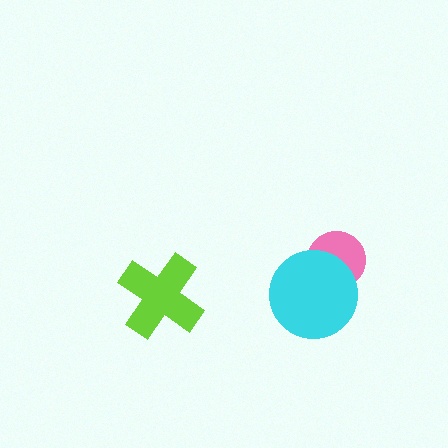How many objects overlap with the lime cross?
0 objects overlap with the lime cross.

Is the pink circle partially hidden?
Yes, it is partially covered by another shape.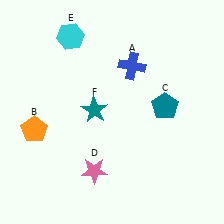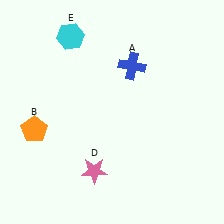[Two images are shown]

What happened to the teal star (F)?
The teal star (F) was removed in Image 2. It was in the top-left area of Image 1.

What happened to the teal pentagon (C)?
The teal pentagon (C) was removed in Image 2. It was in the top-right area of Image 1.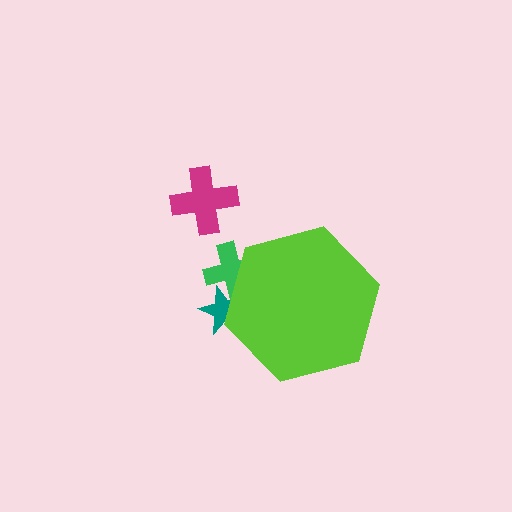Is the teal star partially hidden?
Yes, the teal star is partially hidden behind the lime hexagon.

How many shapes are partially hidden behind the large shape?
2 shapes are partially hidden.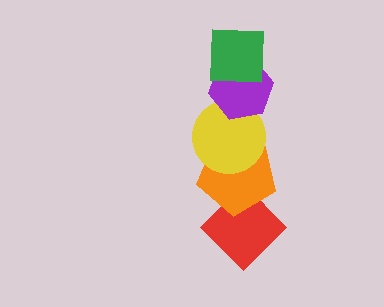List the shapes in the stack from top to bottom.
From top to bottom: the green square, the purple hexagon, the yellow circle, the orange pentagon, the red diamond.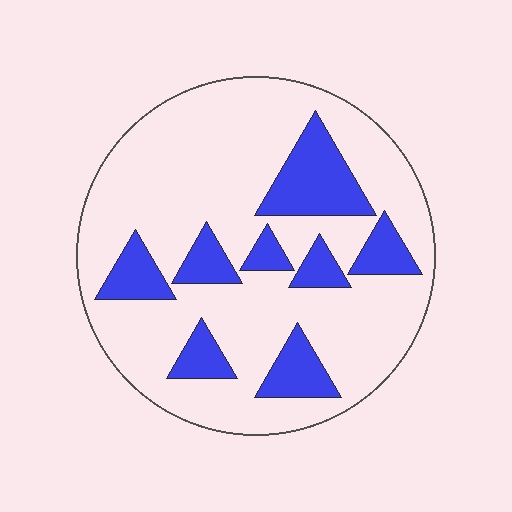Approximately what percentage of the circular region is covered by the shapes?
Approximately 25%.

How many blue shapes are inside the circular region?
8.